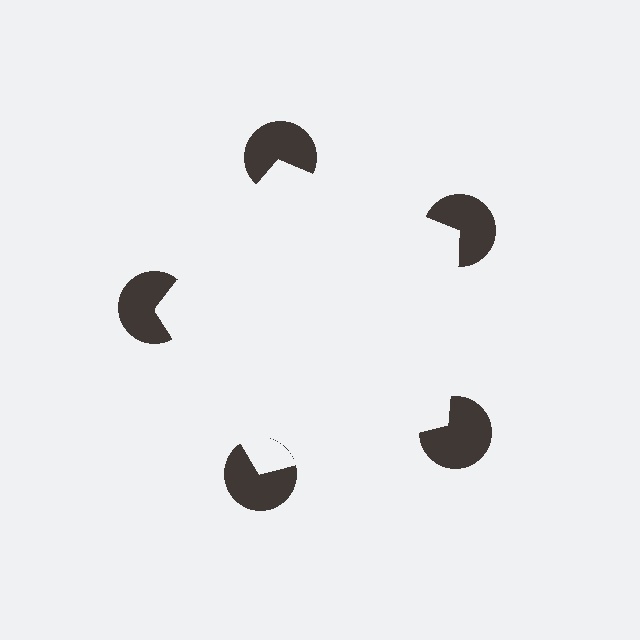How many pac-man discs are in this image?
There are 5 — one at each vertex of the illusory pentagon.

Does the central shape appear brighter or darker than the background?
It typically appears slightly brighter than the background, even though no actual brightness change is drawn.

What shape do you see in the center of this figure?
An illusory pentagon — its edges are inferred from the aligned wedge cuts in the pac-man discs, not physically drawn.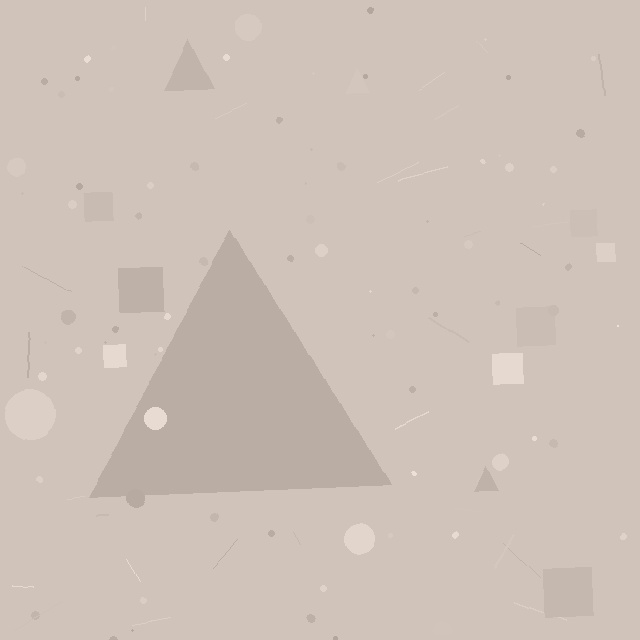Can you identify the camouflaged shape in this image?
The camouflaged shape is a triangle.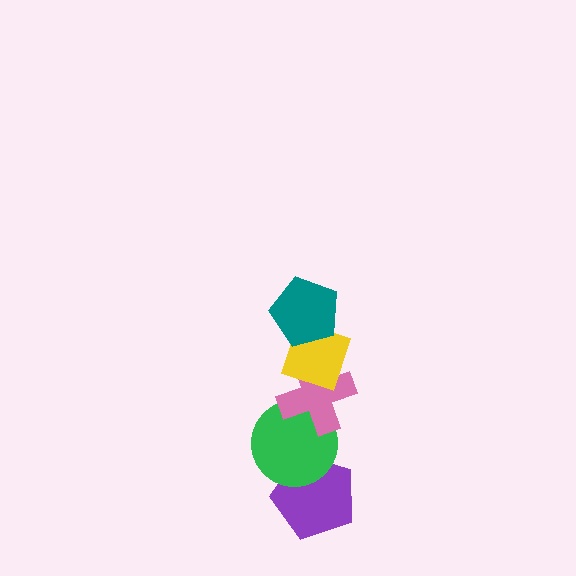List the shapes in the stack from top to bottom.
From top to bottom: the teal pentagon, the yellow diamond, the pink cross, the green circle, the purple pentagon.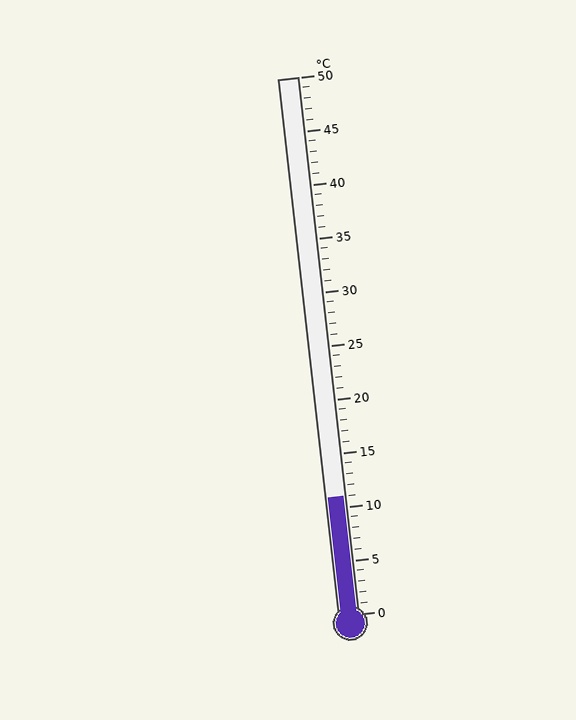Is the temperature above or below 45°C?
The temperature is below 45°C.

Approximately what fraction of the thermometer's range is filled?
The thermometer is filled to approximately 20% of its range.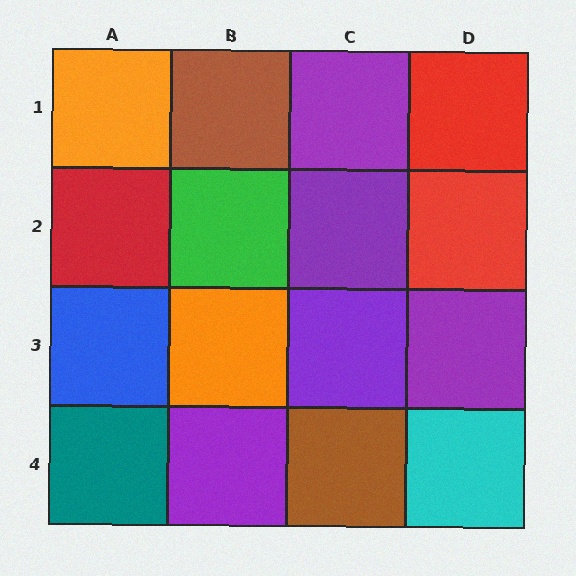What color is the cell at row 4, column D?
Cyan.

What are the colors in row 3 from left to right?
Blue, orange, purple, purple.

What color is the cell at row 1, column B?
Brown.